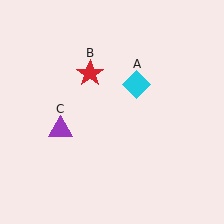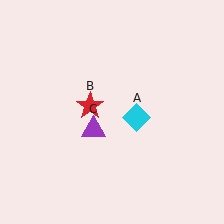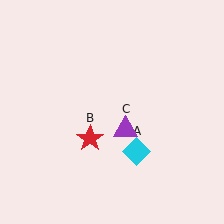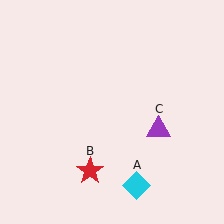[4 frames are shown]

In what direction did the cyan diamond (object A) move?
The cyan diamond (object A) moved down.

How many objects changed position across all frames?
3 objects changed position: cyan diamond (object A), red star (object B), purple triangle (object C).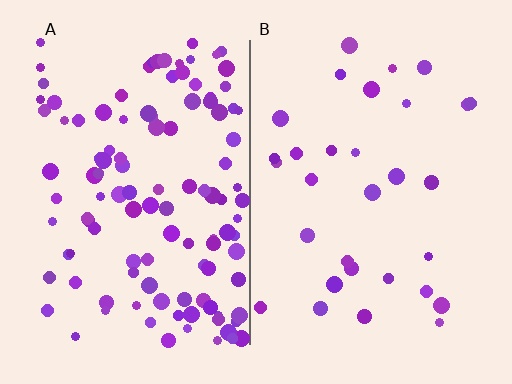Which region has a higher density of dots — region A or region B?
A (the left).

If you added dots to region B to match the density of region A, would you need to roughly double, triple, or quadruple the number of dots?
Approximately quadruple.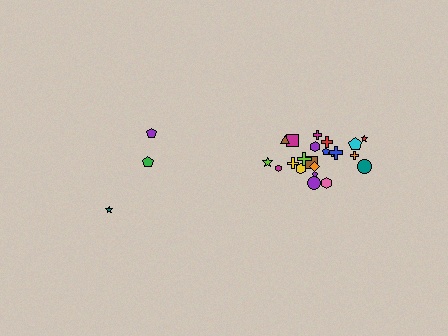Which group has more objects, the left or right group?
The right group.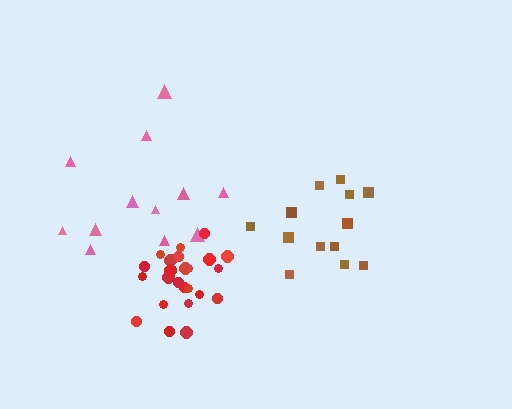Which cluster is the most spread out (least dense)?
Pink.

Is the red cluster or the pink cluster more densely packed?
Red.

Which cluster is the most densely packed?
Red.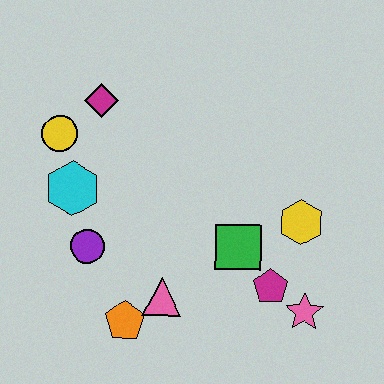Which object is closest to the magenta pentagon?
The pink star is closest to the magenta pentagon.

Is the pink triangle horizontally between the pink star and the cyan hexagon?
Yes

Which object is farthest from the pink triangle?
The magenta diamond is farthest from the pink triangle.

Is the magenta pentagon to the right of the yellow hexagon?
No